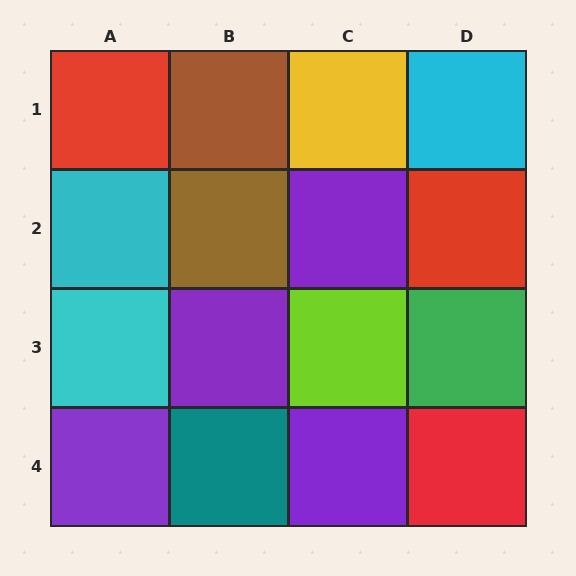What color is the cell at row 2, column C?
Purple.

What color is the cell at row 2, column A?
Cyan.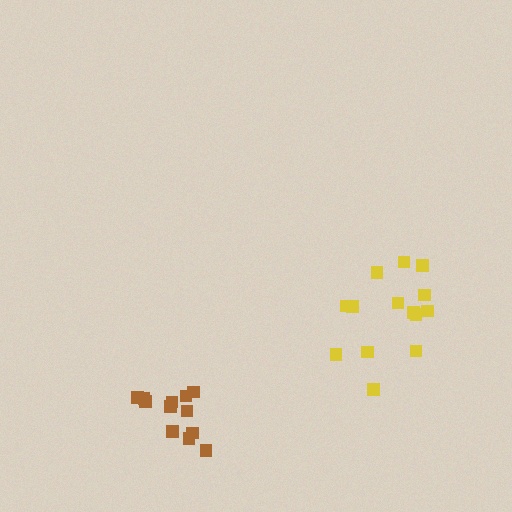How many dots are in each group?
Group 1: 12 dots, Group 2: 14 dots (26 total).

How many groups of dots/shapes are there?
There are 2 groups.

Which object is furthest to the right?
The yellow cluster is rightmost.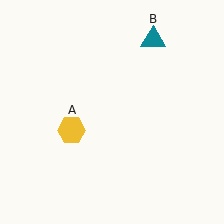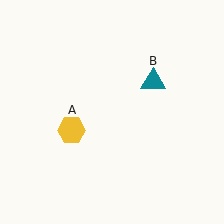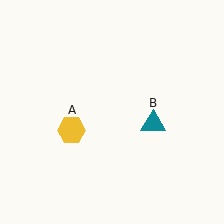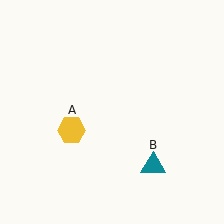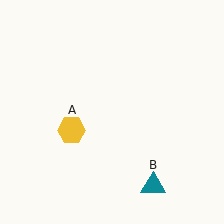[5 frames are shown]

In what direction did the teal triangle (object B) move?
The teal triangle (object B) moved down.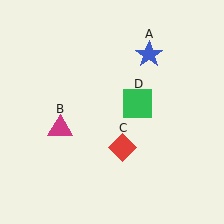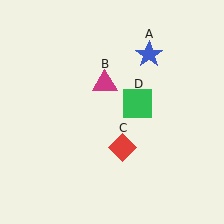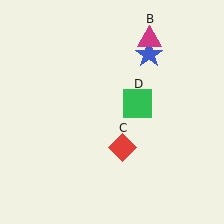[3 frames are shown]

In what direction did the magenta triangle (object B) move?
The magenta triangle (object B) moved up and to the right.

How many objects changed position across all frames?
1 object changed position: magenta triangle (object B).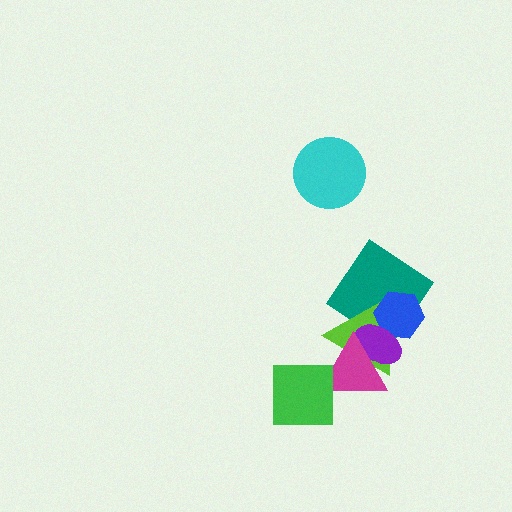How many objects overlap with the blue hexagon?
3 objects overlap with the blue hexagon.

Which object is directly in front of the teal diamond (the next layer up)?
The lime triangle is directly in front of the teal diamond.